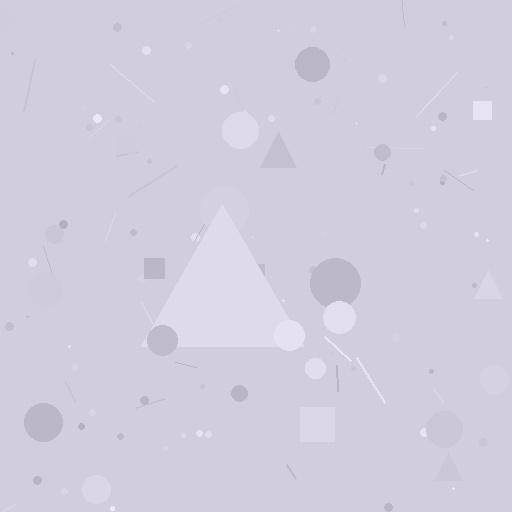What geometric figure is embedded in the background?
A triangle is embedded in the background.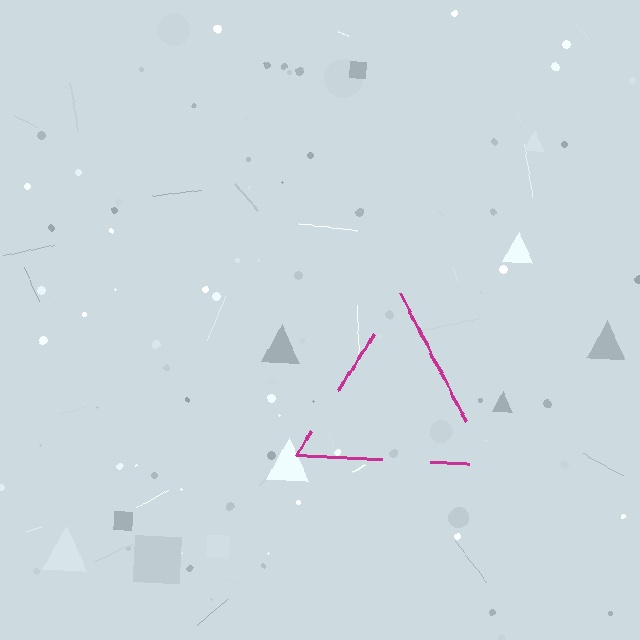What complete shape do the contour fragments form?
The contour fragments form a triangle.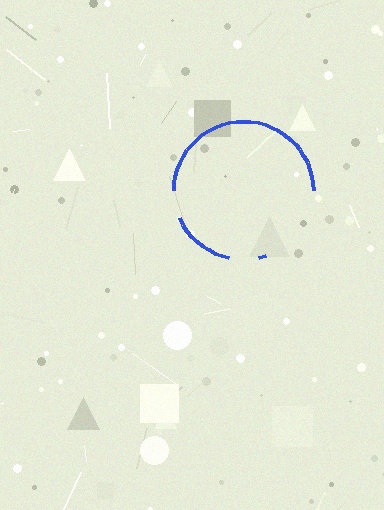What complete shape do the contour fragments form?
The contour fragments form a circle.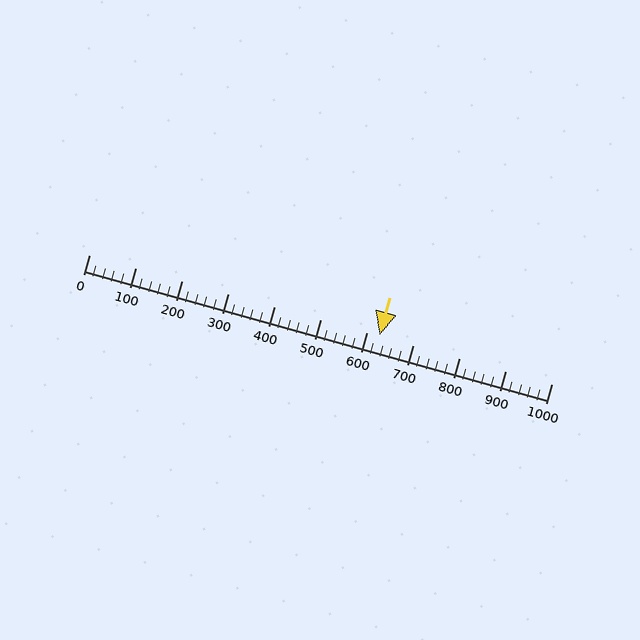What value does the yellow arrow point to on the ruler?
The yellow arrow points to approximately 628.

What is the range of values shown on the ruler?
The ruler shows values from 0 to 1000.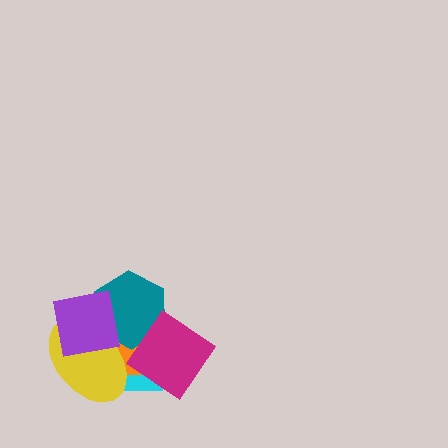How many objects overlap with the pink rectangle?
6 objects overlap with the pink rectangle.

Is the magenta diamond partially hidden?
No, no other shape covers it.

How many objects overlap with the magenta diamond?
5 objects overlap with the magenta diamond.